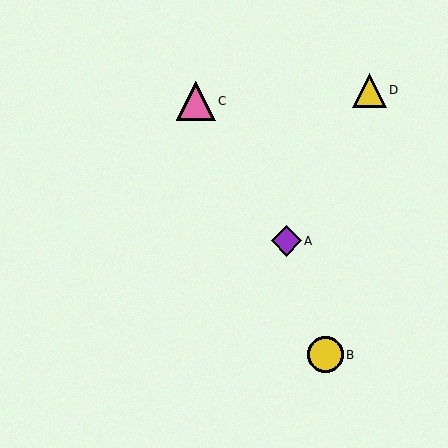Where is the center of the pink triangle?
The center of the pink triangle is at (196, 101).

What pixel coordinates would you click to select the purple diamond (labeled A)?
Click at (286, 241) to select the purple diamond A.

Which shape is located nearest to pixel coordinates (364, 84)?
The yellow triangle (labeled D) at (369, 91) is nearest to that location.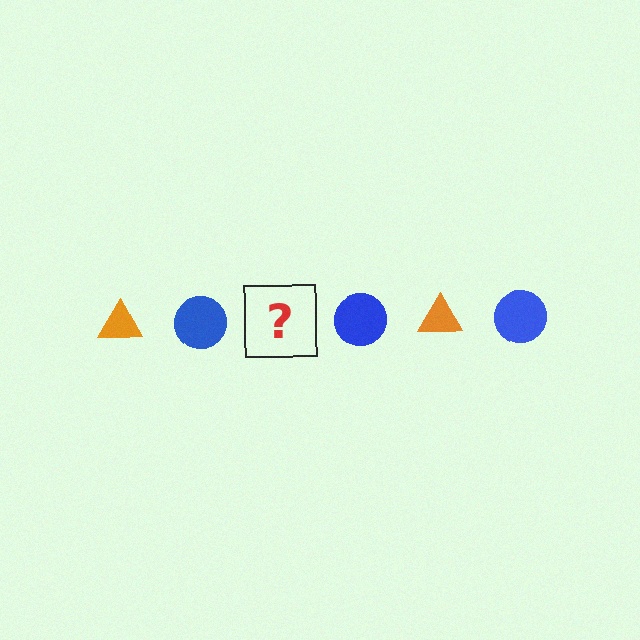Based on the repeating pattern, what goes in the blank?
The blank should be an orange triangle.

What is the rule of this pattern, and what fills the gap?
The rule is that the pattern alternates between orange triangle and blue circle. The gap should be filled with an orange triangle.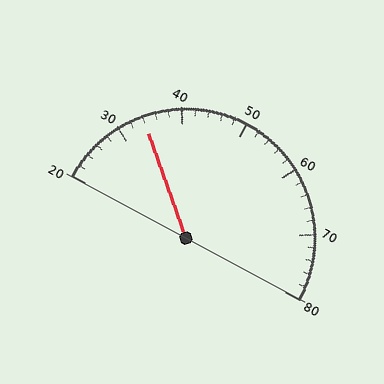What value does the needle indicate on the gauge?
The needle indicates approximately 34.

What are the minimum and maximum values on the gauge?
The gauge ranges from 20 to 80.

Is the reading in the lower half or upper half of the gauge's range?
The reading is in the lower half of the range (20 to 80).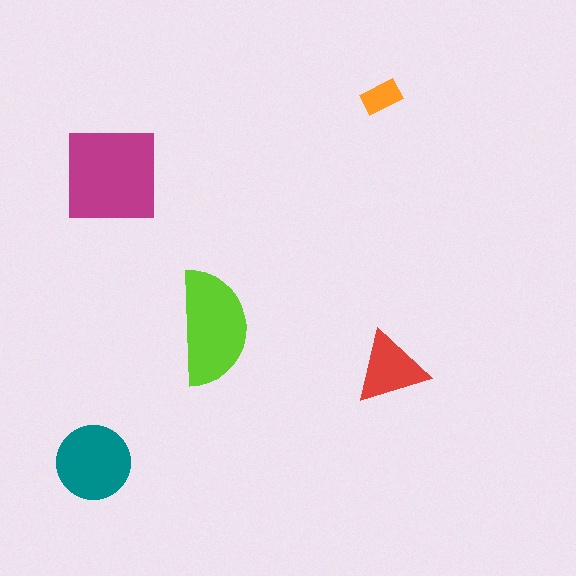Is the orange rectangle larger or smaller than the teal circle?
Smaller.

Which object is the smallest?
The orange rectangle.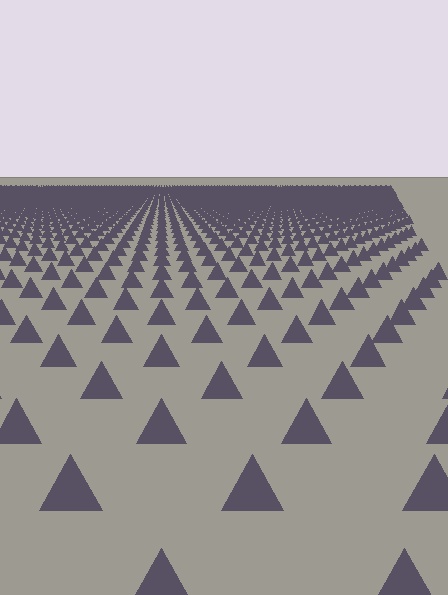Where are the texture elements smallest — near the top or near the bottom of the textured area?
Near the top.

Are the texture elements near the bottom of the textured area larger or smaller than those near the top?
Larger. Near the bottom, elements are closer to the viewer and appear at a bigger on-screen size.